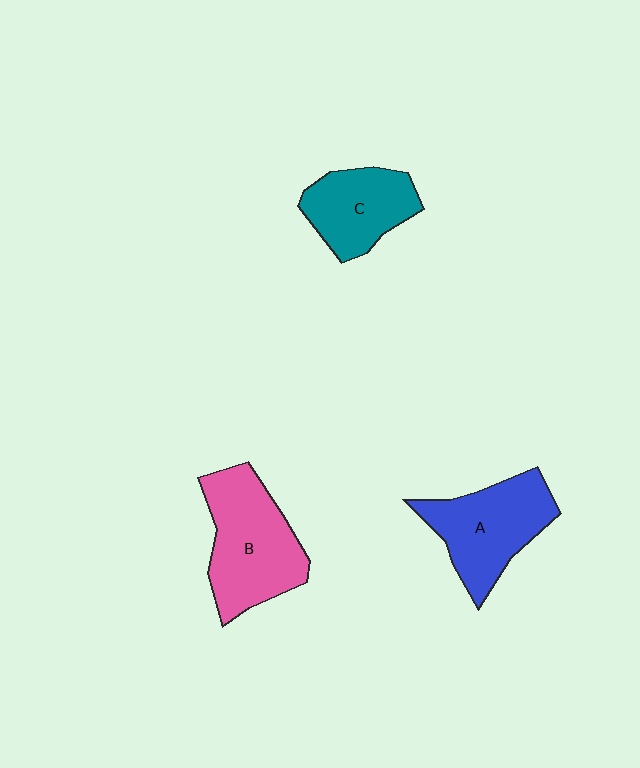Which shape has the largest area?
Shape B (pink).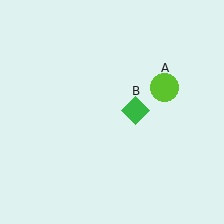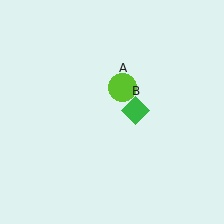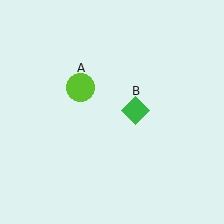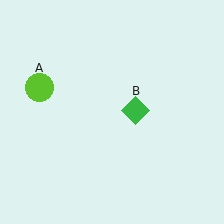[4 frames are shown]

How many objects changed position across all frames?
1 object changed position: lime circle (object A).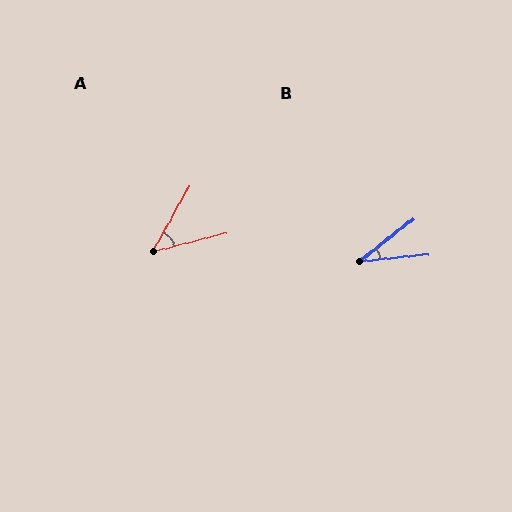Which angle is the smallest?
B, at approximately 32 degrees.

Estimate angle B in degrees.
Approximately 32 degrees.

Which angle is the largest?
A, at approximately 47 degrees.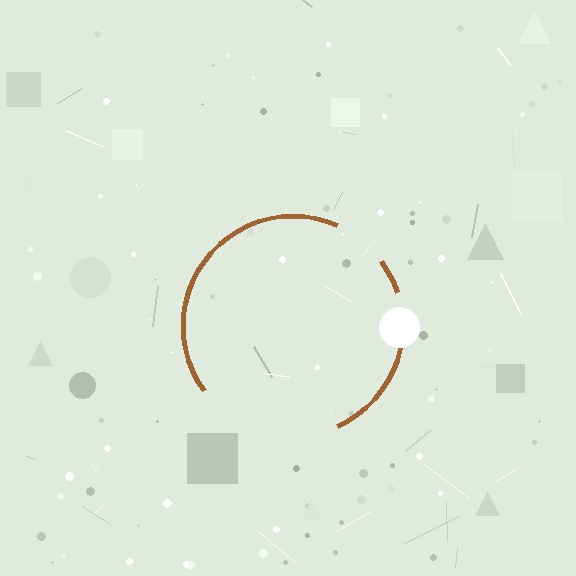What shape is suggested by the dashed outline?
The dashed outline suggests a circle.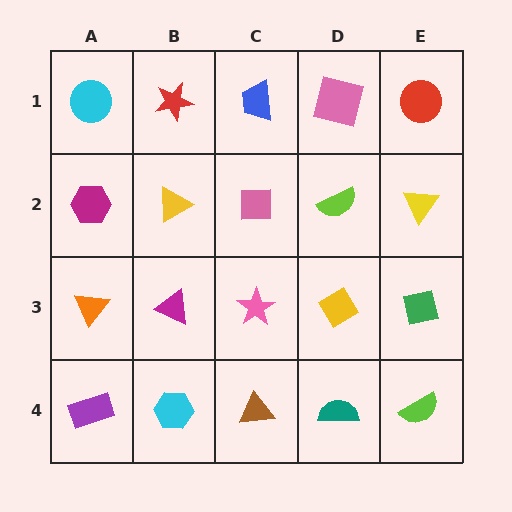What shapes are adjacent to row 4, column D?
A yellow diamond (row 3, column D), a brown triangle (row 4, column C), a lime semicircle (row 4, column E).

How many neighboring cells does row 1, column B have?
3.